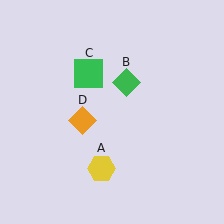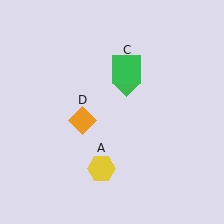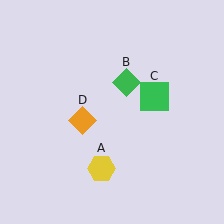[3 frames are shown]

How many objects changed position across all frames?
1 object changed position: green square (object C).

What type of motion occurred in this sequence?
The green square (object C) rotated clockwise around the center of the scene.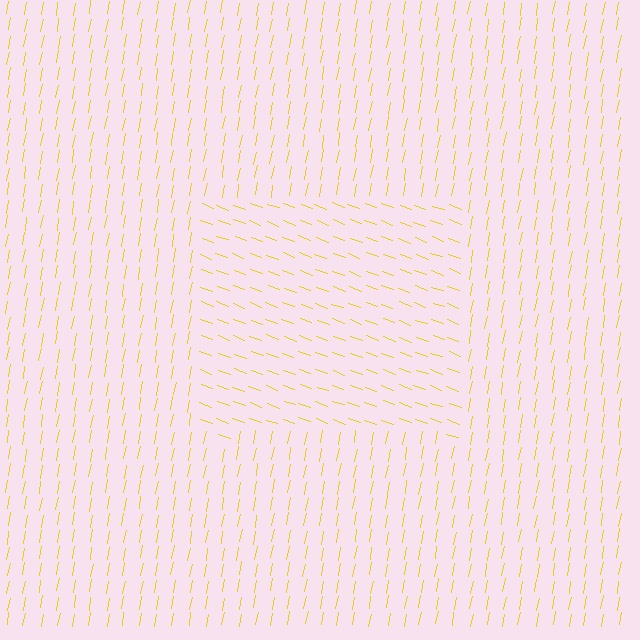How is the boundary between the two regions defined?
The boundary is defined purely by a change in line orientation (approximately 80 degrees difference). All lines are the same color and thickness.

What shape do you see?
I see a rectangle.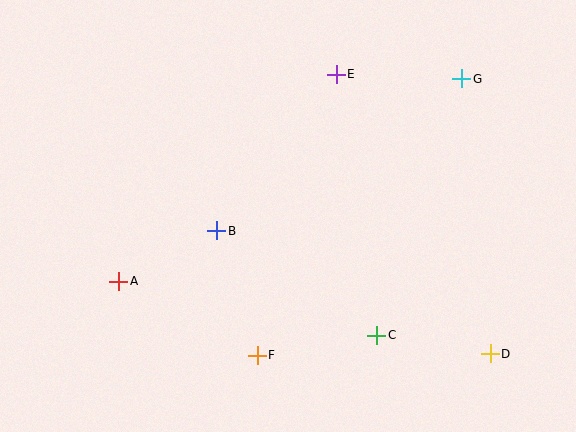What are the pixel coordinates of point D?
Point D is at (490, 354).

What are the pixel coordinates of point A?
Point A is at (119, 281).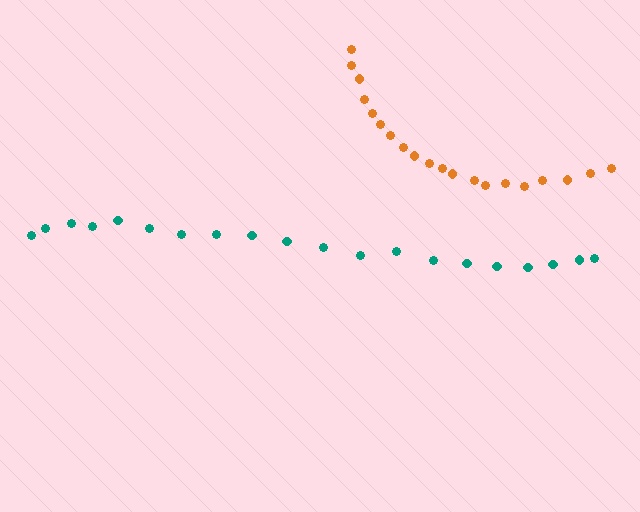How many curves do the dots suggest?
There are 2 distinct paths.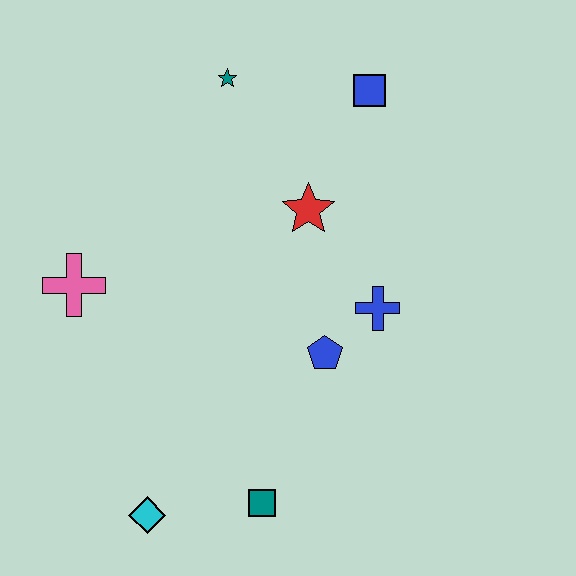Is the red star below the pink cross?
No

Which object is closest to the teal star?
The blue square is closest to the teal star.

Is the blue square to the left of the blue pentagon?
No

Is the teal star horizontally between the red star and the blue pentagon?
No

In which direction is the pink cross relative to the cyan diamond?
The pink cross is above the cyan diamond.